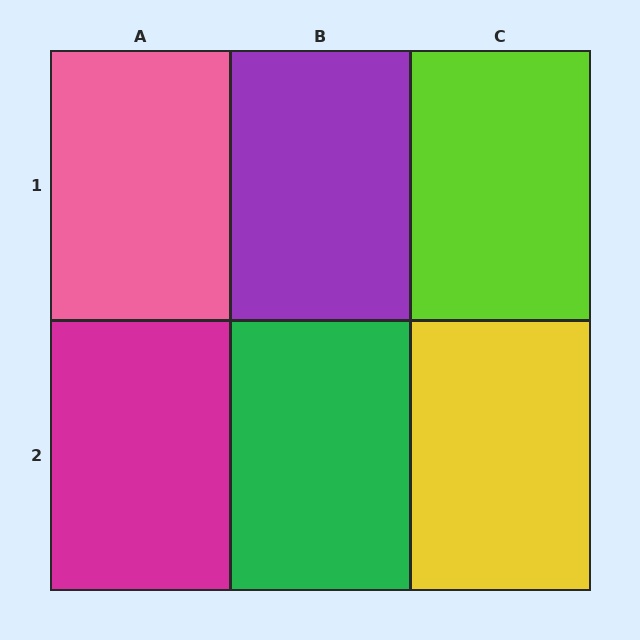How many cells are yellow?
1 cell is yellow.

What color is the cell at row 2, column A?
Magenta.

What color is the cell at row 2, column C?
Yellow.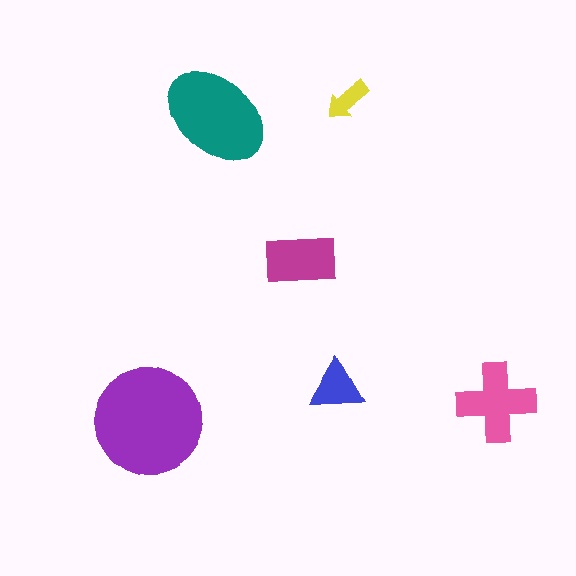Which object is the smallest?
The yellow arrow.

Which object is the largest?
The purple circle.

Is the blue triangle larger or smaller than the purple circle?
Smaller.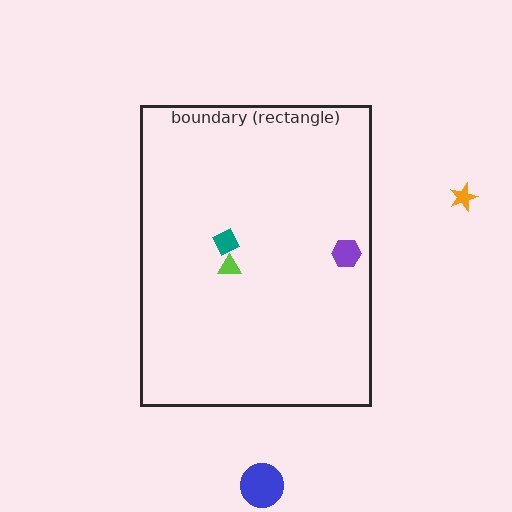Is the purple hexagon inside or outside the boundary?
Inside.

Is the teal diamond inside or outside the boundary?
Inside.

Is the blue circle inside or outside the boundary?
Outside.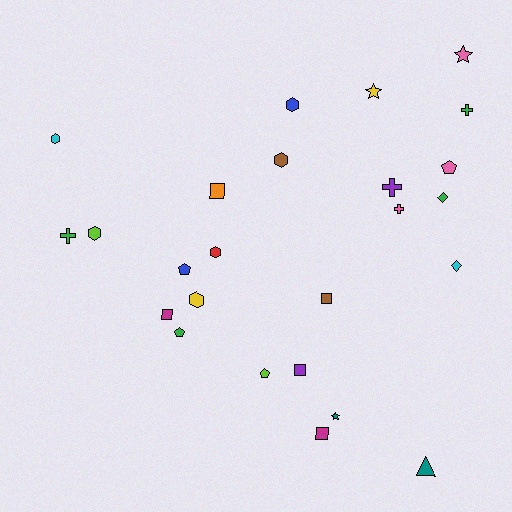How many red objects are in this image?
There is 1 red object.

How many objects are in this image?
There are 25 objects.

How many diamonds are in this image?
There are 2 diamonds.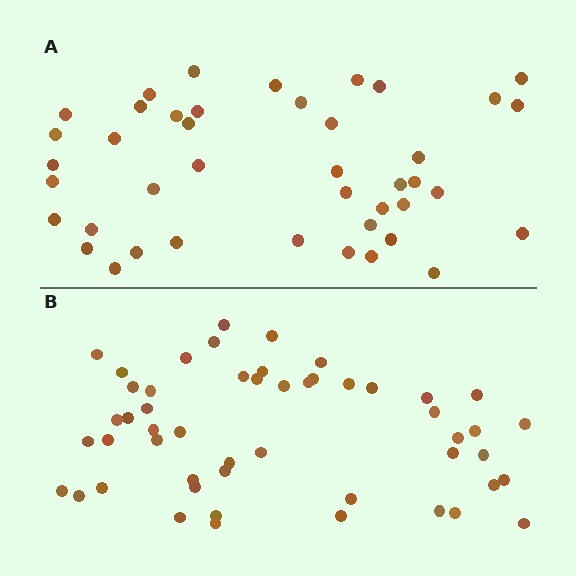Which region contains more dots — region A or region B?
Region B (the bottom region) has more dots.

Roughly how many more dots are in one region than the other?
Region B has roughly 8 or so more dots than region A.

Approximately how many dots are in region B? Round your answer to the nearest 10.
About 50 dots. (The exact count is 51, which rounds to 50.)